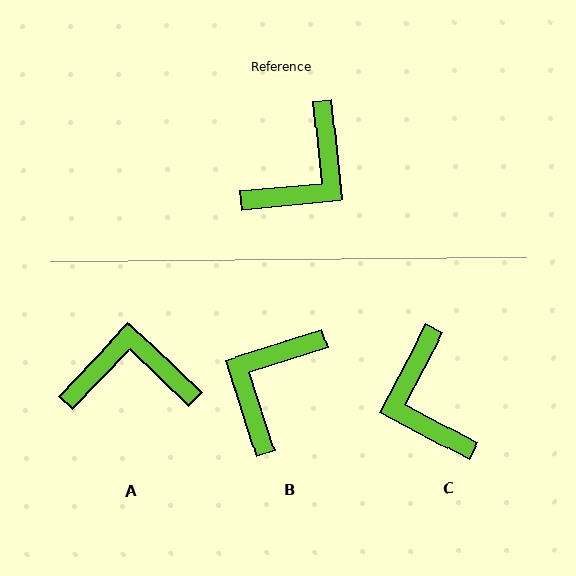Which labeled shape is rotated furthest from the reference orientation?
B, about 168 degrees away.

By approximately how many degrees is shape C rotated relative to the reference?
Approximately 123 degrees clockwise.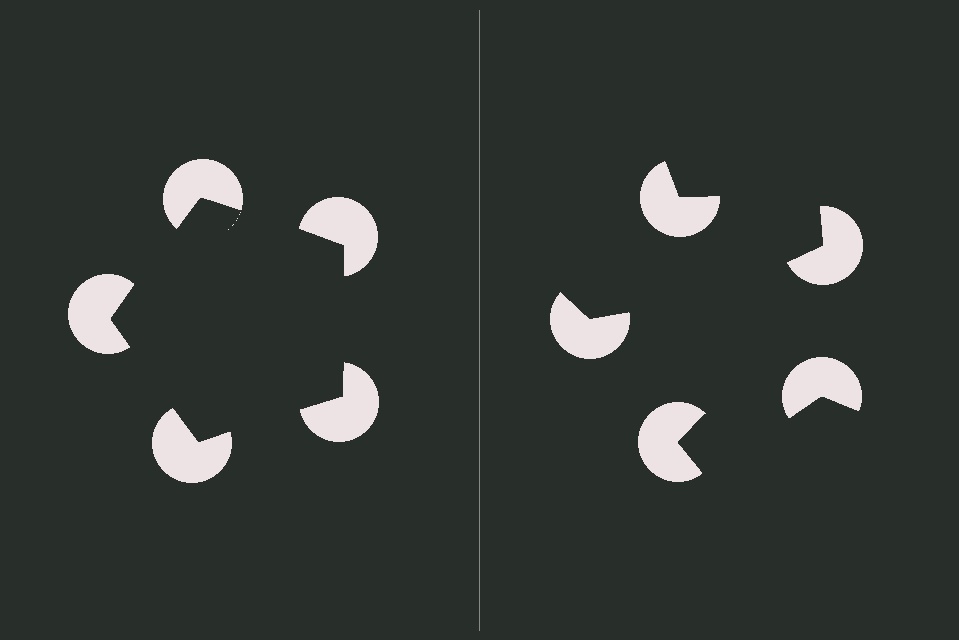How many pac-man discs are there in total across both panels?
10 — 5 on each side.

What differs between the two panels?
The pac-man discs are positioned identically on both sides; only the wedge orientations differ. On the left they align to a pentagon; on the right they are misaligned.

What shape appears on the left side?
An illusory pentagon.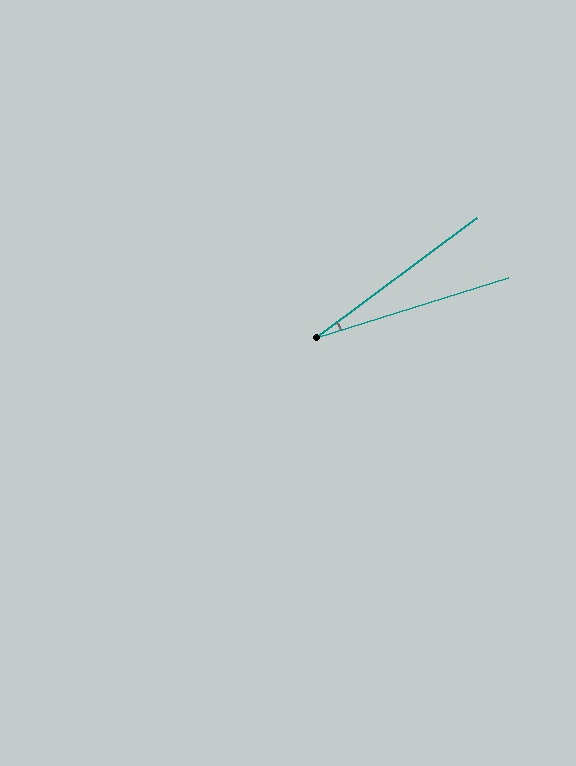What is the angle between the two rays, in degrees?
Approximately 19 degrees.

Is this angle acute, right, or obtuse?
It is acute.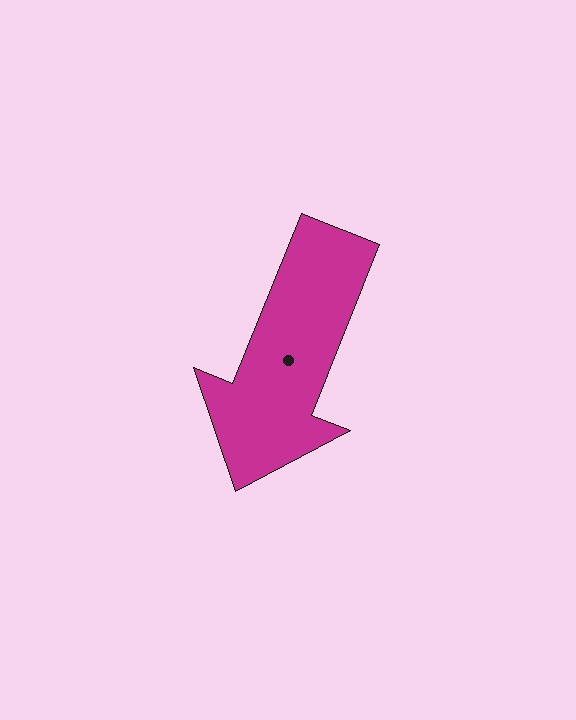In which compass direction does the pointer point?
South.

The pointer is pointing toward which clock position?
Roughly 7 o'clock.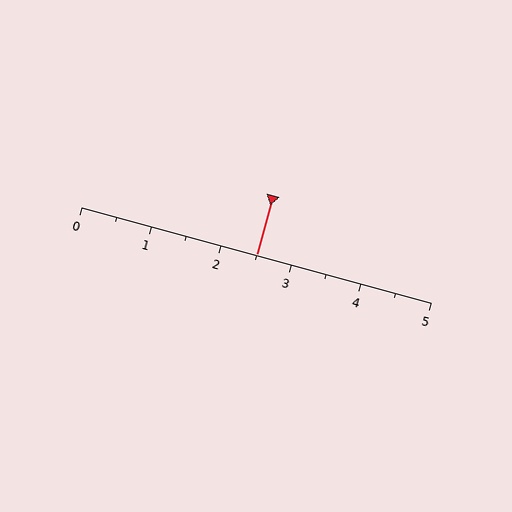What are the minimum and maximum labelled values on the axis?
The axis runs from 0 to 5.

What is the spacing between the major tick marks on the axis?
The major ticks are spaced 1 apart.